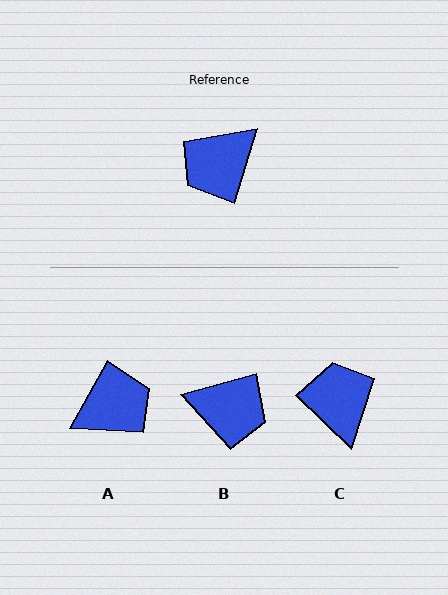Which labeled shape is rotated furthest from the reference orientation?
A, about 167 degrees away.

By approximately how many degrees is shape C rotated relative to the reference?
Approximately 117 degrees clockwise.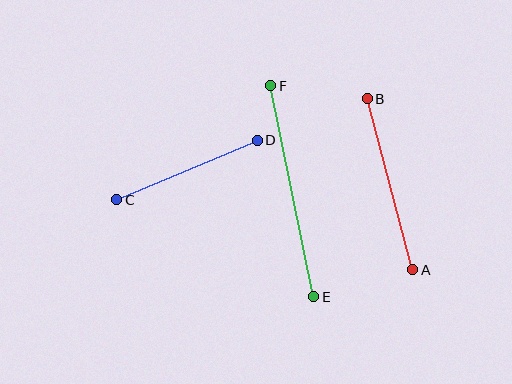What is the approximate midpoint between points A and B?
The midpoint is at approximately (390, 184) pixels.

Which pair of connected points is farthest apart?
Points E and F are farthest apart.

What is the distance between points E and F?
The distance is approximately 215 pixels.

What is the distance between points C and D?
The distance is approximately 153 pixels.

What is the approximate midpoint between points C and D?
The midpoint is at approximately (187, 170) pixels.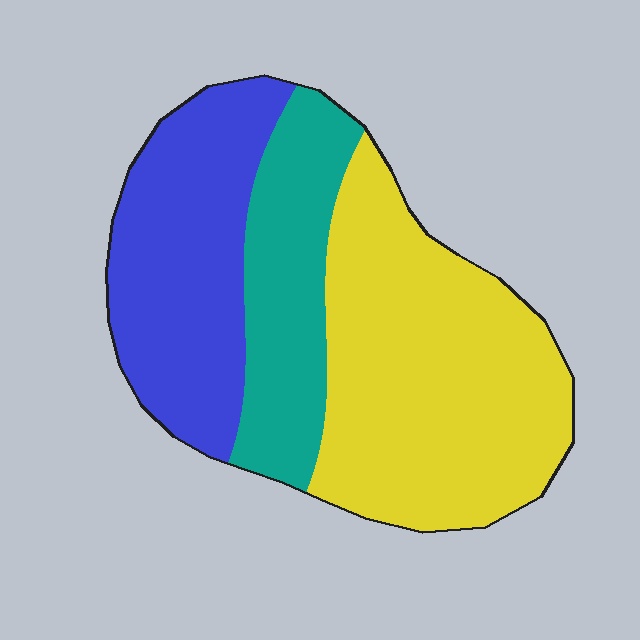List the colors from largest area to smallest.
From largest to smallest: yellow, blue, teal.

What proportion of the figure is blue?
Blue covers around 30% of the figure.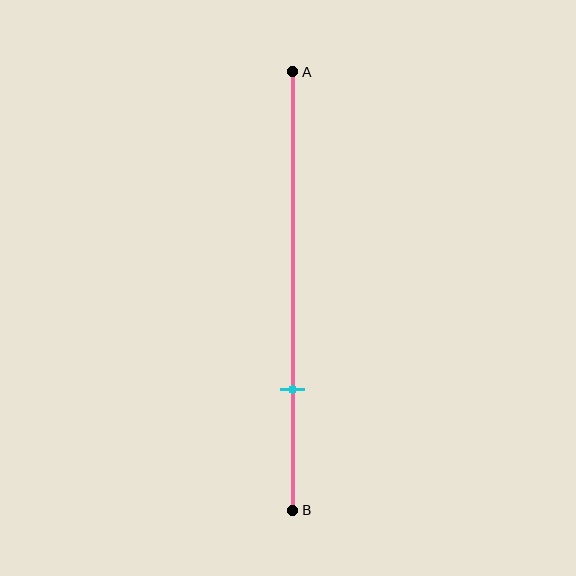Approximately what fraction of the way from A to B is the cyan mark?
The cyan mark is approximately 75% of the way from A to B.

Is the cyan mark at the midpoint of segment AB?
No, the mark is at about 75% from A, not at the 50% midpoint.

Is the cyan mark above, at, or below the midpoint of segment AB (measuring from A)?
The cyan mark is below the midpoint of segment AB.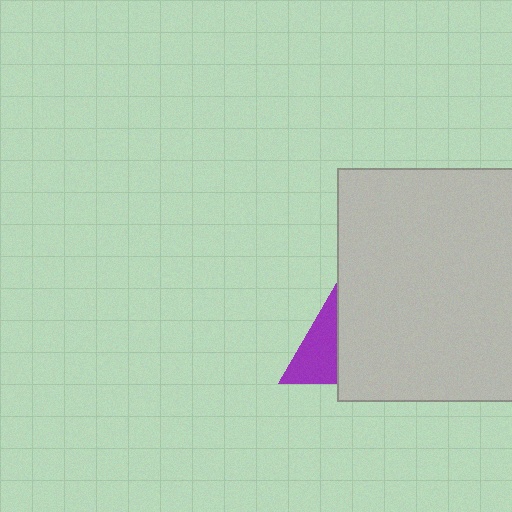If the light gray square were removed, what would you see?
You would see the complete purple triangle.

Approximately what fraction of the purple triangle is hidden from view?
Roughly 58% of the purple triangle is hidden behind the light gray square.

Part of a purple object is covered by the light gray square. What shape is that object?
It is a triangle.